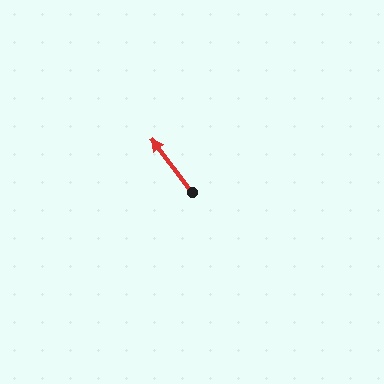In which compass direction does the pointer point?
Northwest.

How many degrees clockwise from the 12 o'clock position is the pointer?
Approximately 323 degrees.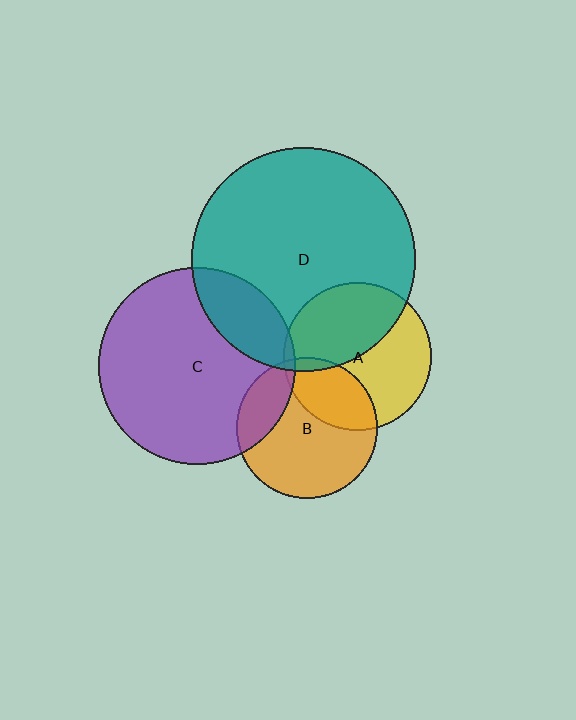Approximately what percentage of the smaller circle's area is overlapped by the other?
Approximately 5%.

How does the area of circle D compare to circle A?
Approximately 2.3 times.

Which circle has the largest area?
Circle D (teal).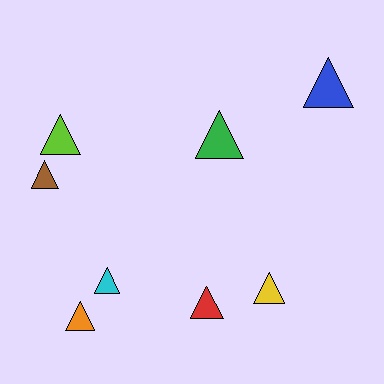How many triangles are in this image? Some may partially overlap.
There are 8 triangles.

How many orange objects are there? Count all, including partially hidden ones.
There is 1 orange object.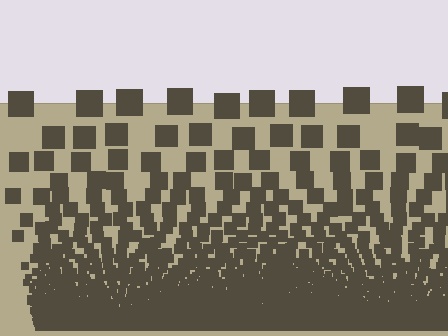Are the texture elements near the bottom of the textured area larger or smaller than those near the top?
Smaller. The gradient is inverted — elements near the bottom are smaller and denser.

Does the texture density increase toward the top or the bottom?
Density increases toward the bottom.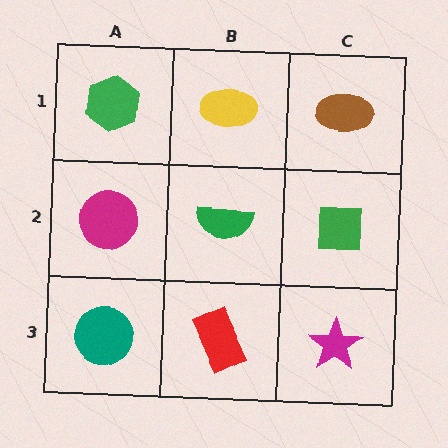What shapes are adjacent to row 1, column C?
A green square (row 2, column C), a yellow ellipse (row 1, column B).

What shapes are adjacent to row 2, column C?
A brown ellipse (row 1, column C), a magenta star (row 3, column C), a green semicircle (row 2, column B).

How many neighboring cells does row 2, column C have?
3.